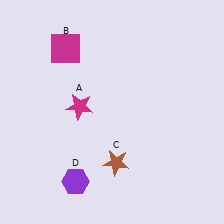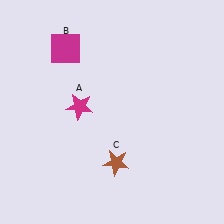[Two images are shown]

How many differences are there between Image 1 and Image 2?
There is 1 difference between the two images.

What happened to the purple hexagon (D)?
The purple hexagon (D) was removed in Image 2. It was in the bottom-left area of Image 1.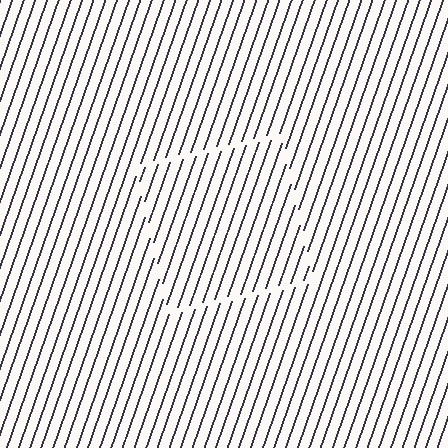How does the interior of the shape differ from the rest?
The interior of the shape contains the same grating, shifted by half a period — the contour is defined by the phase discontinuity where line-ends from the inner and outer gratings abut.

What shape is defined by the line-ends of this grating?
An illusory square. The interior of the shape contains the same grating, shifted by half a period — the contour is defined by the phase discontinuity where line-ends from the inner and outer gratings abut.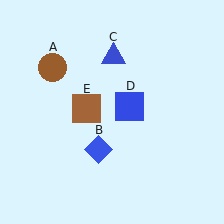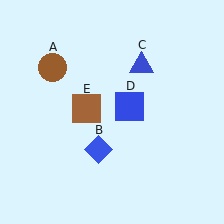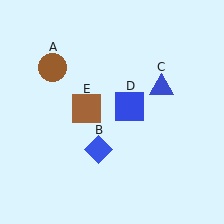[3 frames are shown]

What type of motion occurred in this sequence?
The blue triangle (object C) rotated clockwise around the center of the scene.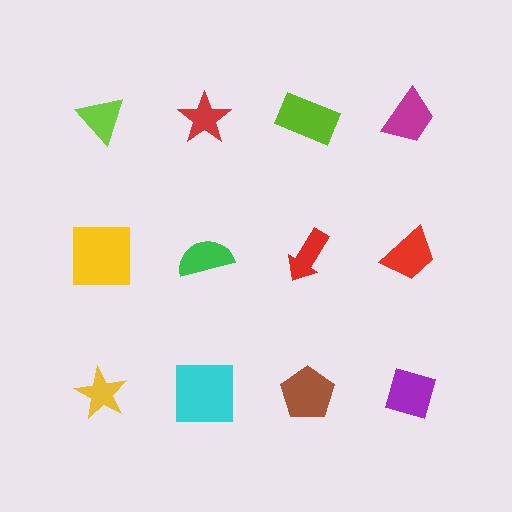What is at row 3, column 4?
A purple diamond.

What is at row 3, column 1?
A yellow star.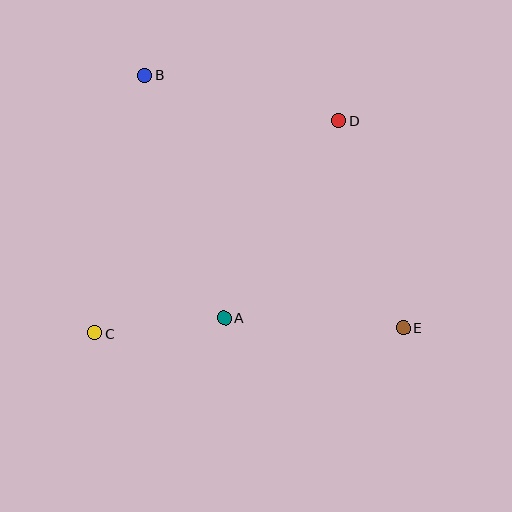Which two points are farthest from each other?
Points B and E are farthest from each other.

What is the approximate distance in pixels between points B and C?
The distance between B and C is approximately 263 pixels.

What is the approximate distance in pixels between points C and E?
The distance between C and E is approximately 309 pixels.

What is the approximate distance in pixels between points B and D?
The distance between B and D is approximately 200 pixels.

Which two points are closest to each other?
Points A and C are closest to each other.